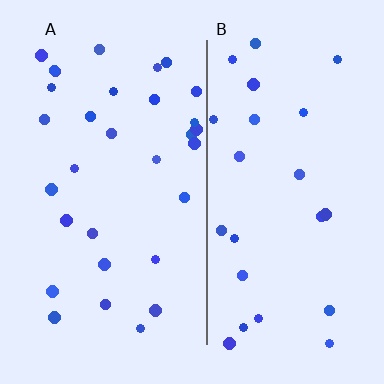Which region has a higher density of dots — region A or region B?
A (the left).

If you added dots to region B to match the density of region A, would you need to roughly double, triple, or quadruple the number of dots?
Approximately double.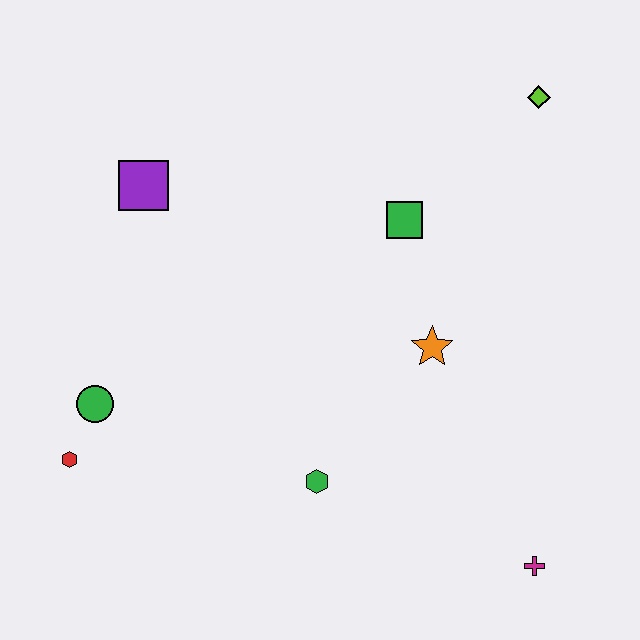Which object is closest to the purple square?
The green circle is closest to the purple square.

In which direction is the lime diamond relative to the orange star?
The lime diamond is above the orange star.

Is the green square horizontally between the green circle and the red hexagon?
No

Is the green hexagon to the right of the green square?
No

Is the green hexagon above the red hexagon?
No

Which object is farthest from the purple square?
The magenta cross is farthest from the purple square.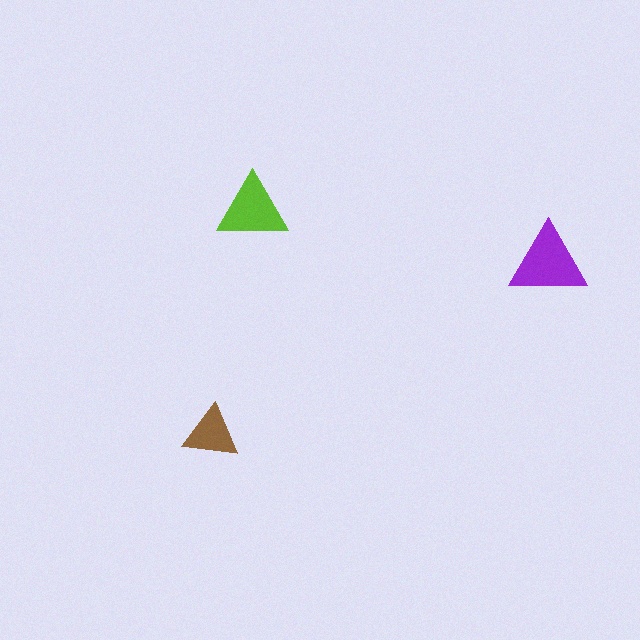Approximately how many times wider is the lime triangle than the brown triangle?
About 1.5 times wider.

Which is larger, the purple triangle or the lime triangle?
The purple one.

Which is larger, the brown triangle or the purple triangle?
The purple one.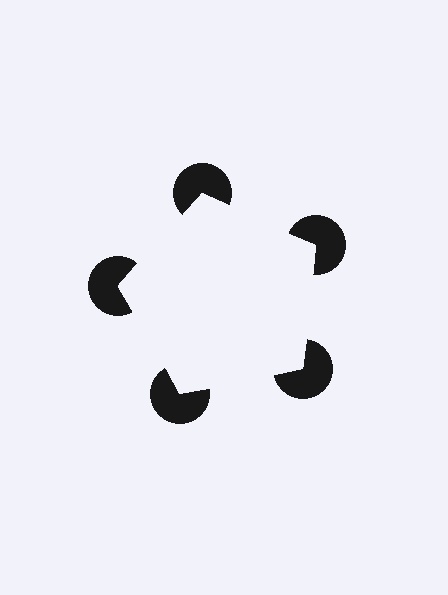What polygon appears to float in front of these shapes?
An illusory pentagon — its edges are inferred from the aligned wedge cuts in the pac-man discs, not physically drawn.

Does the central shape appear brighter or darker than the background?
It typically appears slightly brighter than the background, even though no actual brightness change is drawn.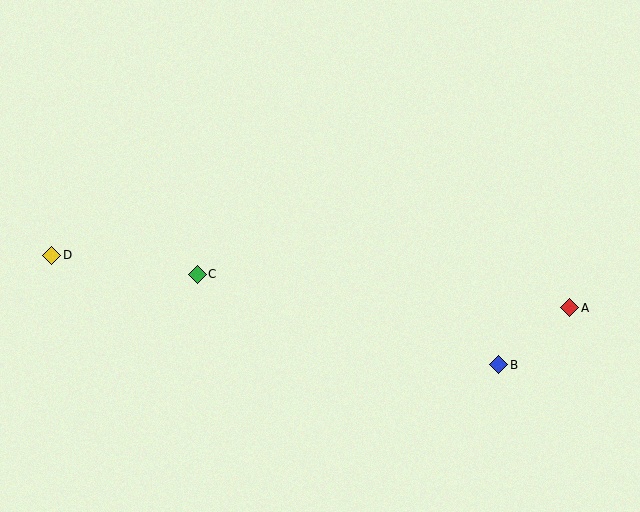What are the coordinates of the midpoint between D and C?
The midpoint between D and C is at (124, 265).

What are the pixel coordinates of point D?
Point D is at (52, 255).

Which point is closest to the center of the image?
Point C at (197, 274) is closest to the center.